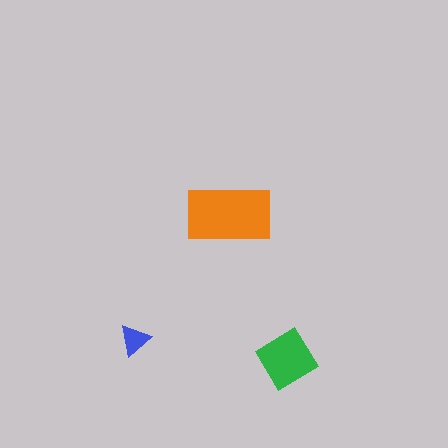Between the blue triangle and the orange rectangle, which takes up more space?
The orange rectangle.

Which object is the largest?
The orange rectangle.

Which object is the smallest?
The blue triangle.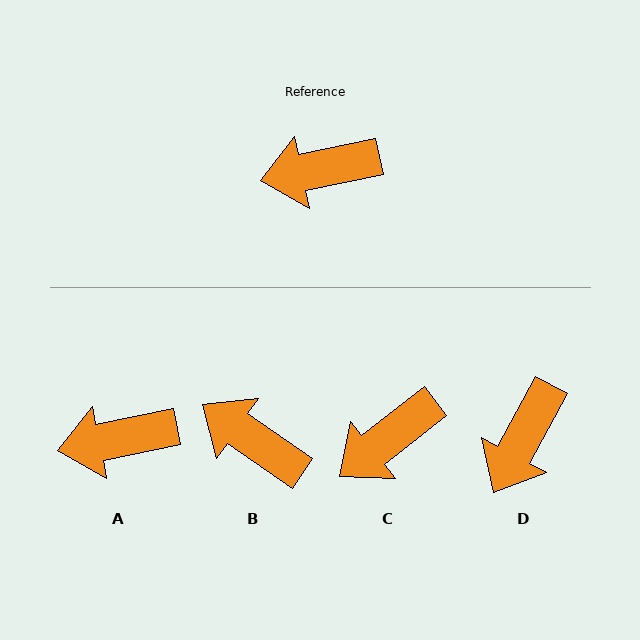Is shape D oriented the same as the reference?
No, it is off by about 50 degrees.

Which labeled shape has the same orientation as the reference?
A.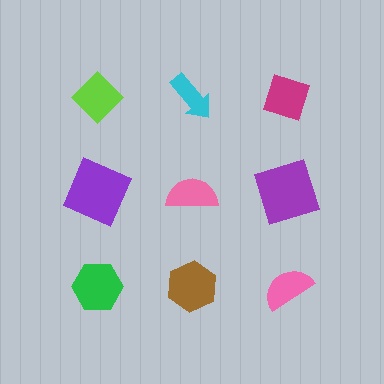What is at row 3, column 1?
A green hexagon.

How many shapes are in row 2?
3 shapes.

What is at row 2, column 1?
A purple square.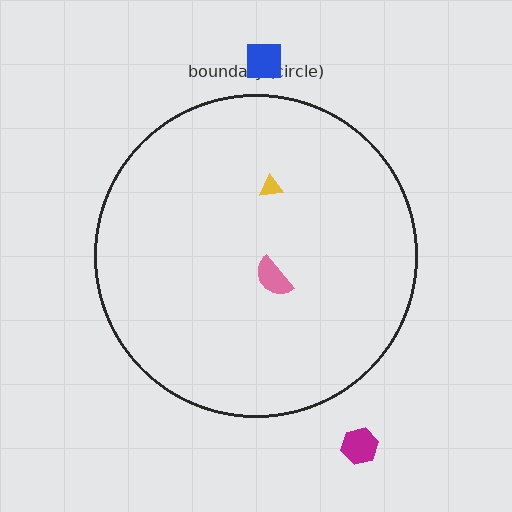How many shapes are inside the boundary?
2 inside, 2 outside.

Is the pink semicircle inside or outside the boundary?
Inside.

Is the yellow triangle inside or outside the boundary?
Inside.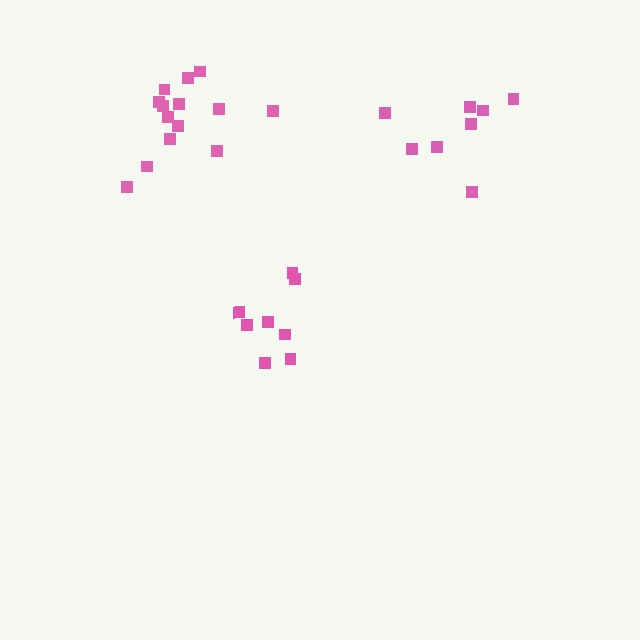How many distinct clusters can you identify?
There are 3 distinct clusters.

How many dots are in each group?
Group 1: 8 dots, Group 2: 14 dots, Group 3: 8 dots (30 total).